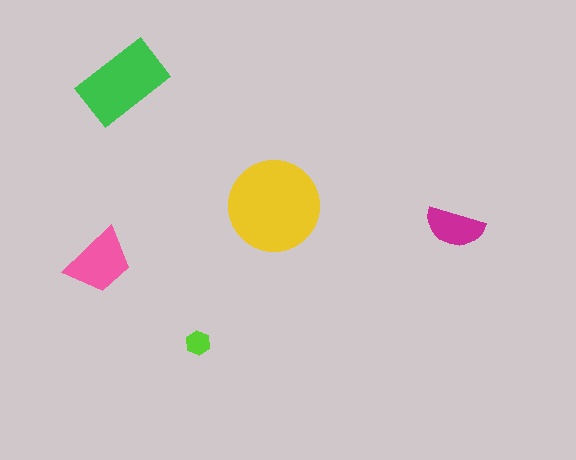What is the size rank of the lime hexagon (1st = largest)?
5th.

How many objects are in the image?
There are 5 objects in the image.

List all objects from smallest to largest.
The lime hexagon, the magenta semicircle, the pink trapezoid, the green rectangle, the yellow circle.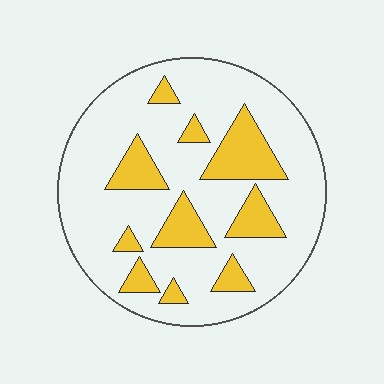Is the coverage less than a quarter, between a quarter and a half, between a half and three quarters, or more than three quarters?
Less than a quarter.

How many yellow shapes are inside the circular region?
10.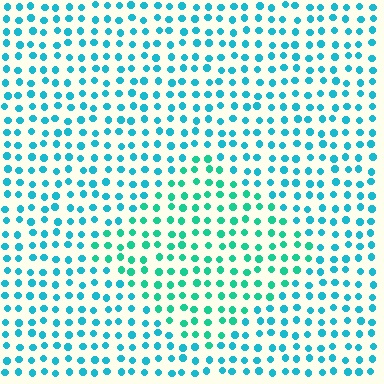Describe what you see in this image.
The image is filled with small cyan elements in a uniform arrangement. A diamond-shaped region is visible where the elements are tinted to a slightly different hue, forming a subtle color boundary.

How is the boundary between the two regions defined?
The boundary is defined purely by a slight shift in hue (about 27 degrees). Spacing, size, and orientation are identical on both sides.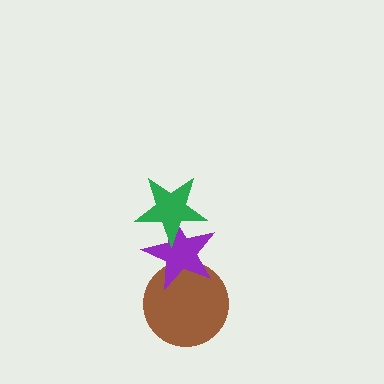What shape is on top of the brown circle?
The purple star is on top of the brown circle.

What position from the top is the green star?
The green star is 1st from the top.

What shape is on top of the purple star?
The green star is on top of the purple star.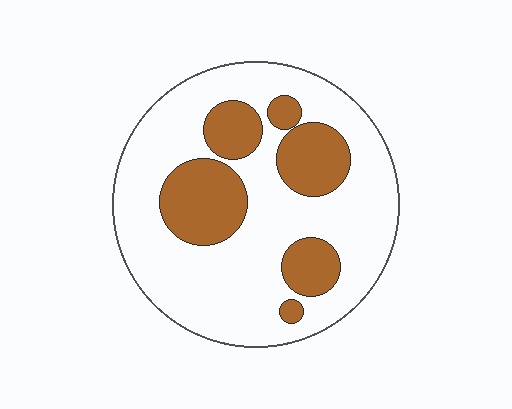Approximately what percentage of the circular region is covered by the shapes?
Approximately 25%.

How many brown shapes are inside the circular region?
6.